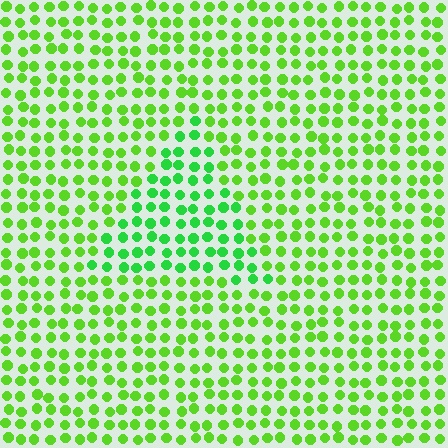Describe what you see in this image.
The image is filled with small lime elements in a uniform arrangement. A triangle-shaped region is visible where the elements are tinted to a slightly different hue, forming a subtle color boundary.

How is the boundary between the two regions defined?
The boundary is defined purely by a slight shift in hue (about 27 degrees). Spacing, size, and orientation are identical on both sides.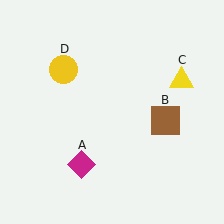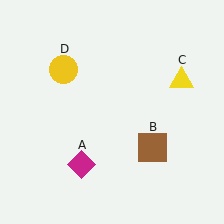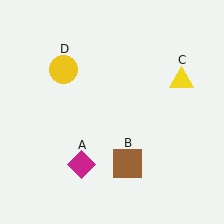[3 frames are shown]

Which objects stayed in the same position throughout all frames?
Magenta diamond (object A) and yellow triangle (object C) and yellow circle (object D) remained stationary.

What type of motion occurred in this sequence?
The brown square (object B) rotated clockwise around the center of the scene.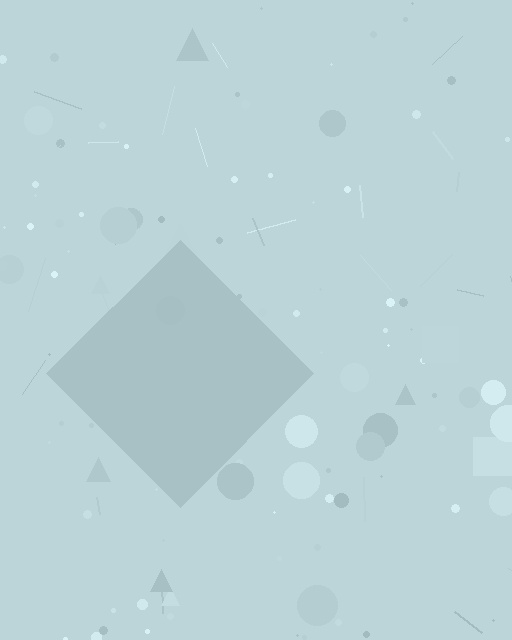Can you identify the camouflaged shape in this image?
The camouflaged shape is a diamond.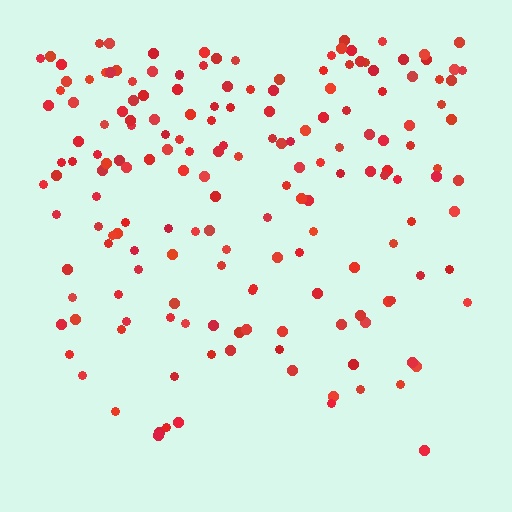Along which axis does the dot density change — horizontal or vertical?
Vertical.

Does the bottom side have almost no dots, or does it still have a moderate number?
Still a moderate number, just noticeably fewer than the top.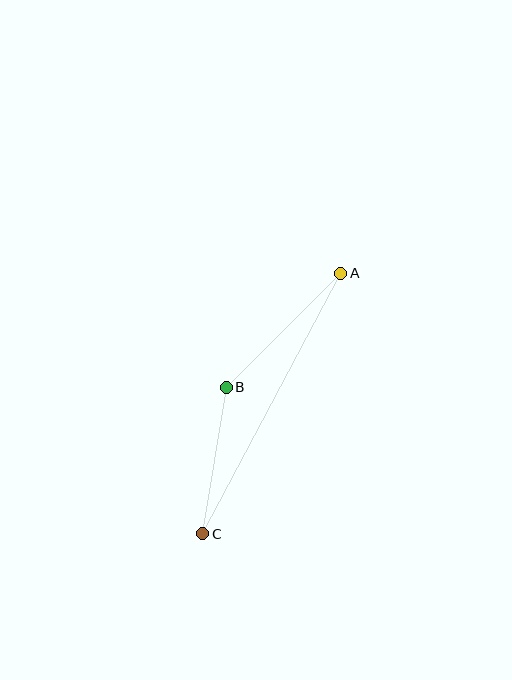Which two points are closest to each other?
Points B and C are closest to each other.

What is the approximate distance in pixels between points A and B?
The distance between A and B is approximately 161 pixels.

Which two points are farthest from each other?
Points A and C are farthest from each other.